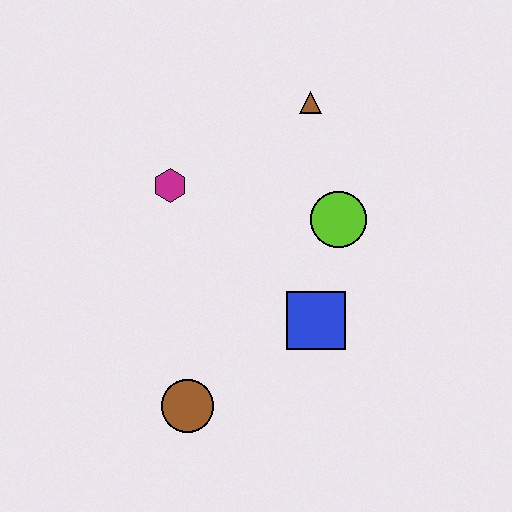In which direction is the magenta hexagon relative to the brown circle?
The magenta hexagon is above the brown circle.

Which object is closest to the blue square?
The lime circle is closest to the blue square.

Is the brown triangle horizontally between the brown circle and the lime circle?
Yes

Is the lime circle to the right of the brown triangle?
Yes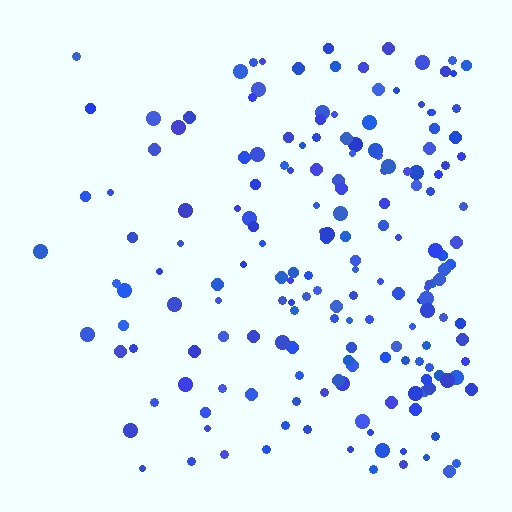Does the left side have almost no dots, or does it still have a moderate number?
Still a moderate number, just noticeably fewer than the right.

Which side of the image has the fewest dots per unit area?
The left.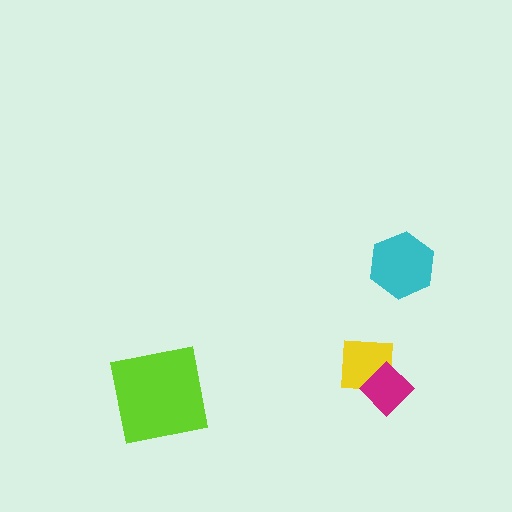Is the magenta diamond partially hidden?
No, no other shape covers it.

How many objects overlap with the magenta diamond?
1 object overlaps with the magenta diamond.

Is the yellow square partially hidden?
Yes, it is partially covered by another shape.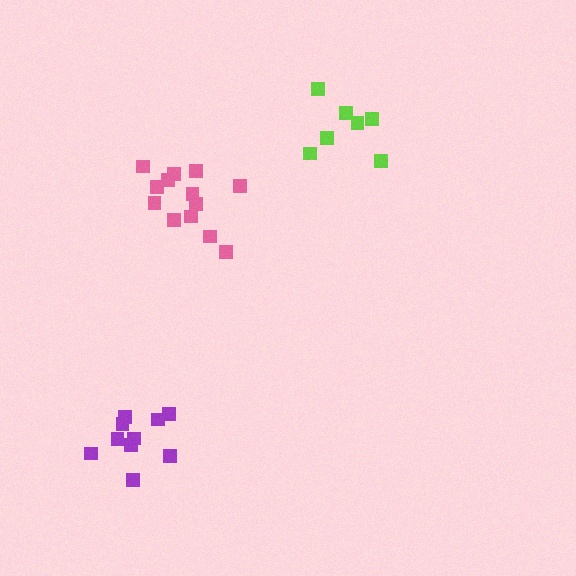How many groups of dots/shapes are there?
There are 3 groups.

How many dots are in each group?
Group 1: 10 dots, Group 2: 13 dots, Group 3: 7 dots (30 total).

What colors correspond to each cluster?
The clusters are colored: purple, pink, lime.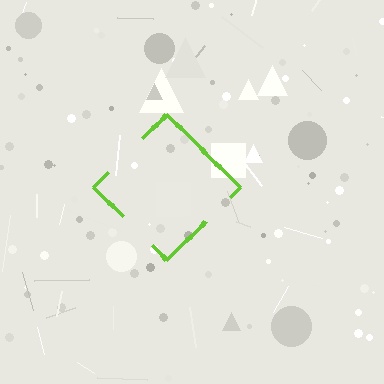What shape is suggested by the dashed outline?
The dashed outline suggests a diamond.